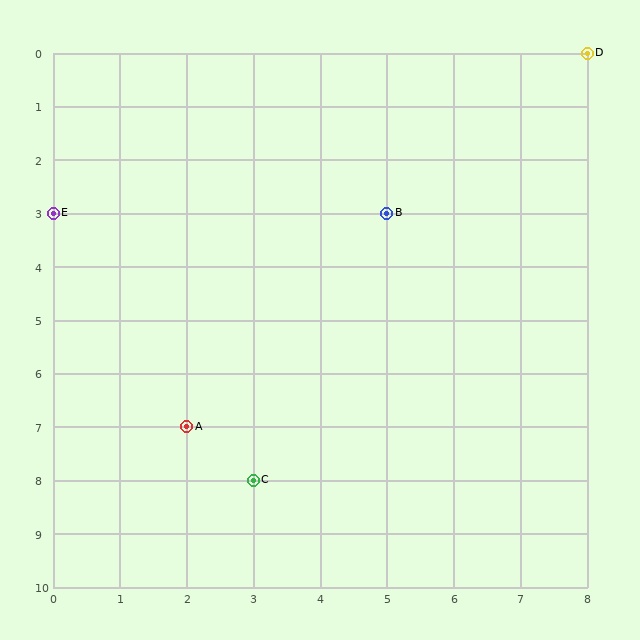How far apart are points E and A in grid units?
Points E and A are 2 columns and 4 rows apart (about 4.5 grid units diagonally).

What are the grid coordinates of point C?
Point C is at grid coordinates (3, 8).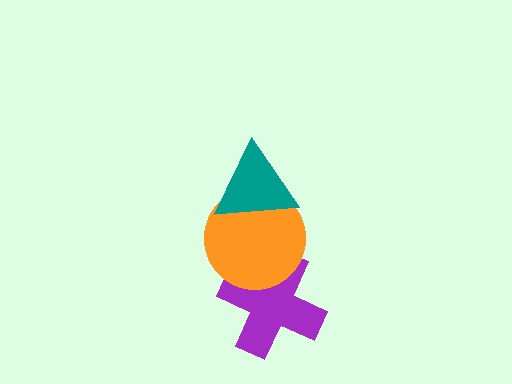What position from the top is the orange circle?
The orange circle is 2nd from the top.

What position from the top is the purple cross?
The purple cross is 3rd from the top.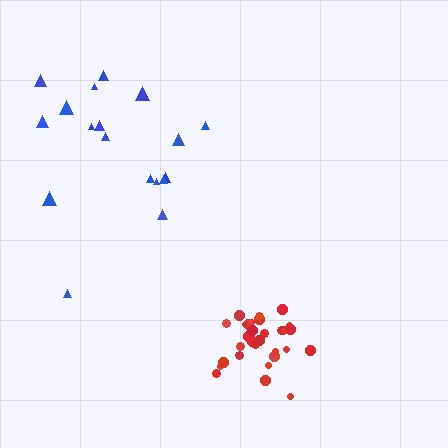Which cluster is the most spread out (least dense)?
Blue.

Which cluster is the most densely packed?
Red.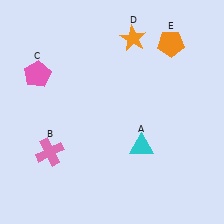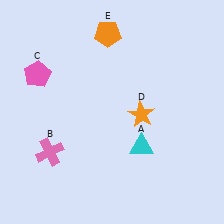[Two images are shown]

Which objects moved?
The objects that moved are: the orange star (D), the orange pentagon (E).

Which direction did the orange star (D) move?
The orange star (D) moved down.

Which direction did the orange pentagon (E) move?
The orange pentagon (E) moved left.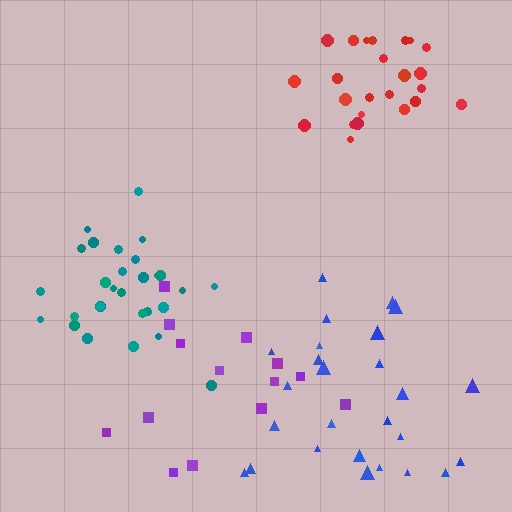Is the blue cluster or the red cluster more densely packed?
Red.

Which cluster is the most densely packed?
Red.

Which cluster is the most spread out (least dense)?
Purple.